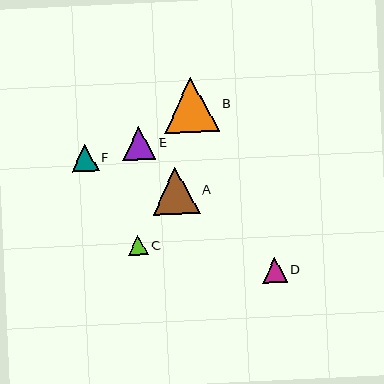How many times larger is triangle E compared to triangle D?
Triangle E is approximately 1.4 times the size of triangle D.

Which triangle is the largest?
Triangle B is the largest with a size of approximately 55 pixels.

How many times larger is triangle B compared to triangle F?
Triangle B is approximately 2.0 times the size of triangle F.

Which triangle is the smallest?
Triangle C is the smallest with a size of approximately 20 pixels.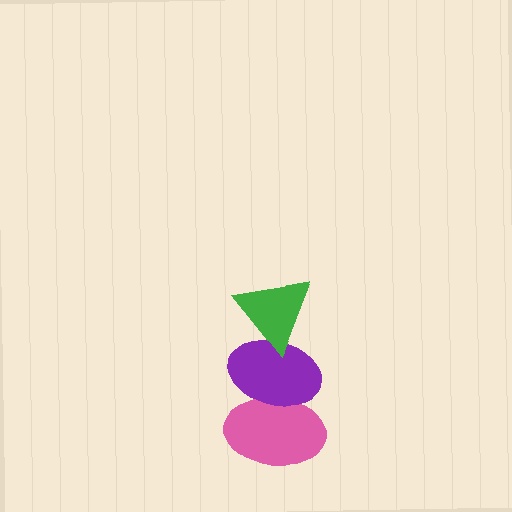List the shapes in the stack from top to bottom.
From top to bottom: the green triangle, the purple ellipse, the pink ellipse.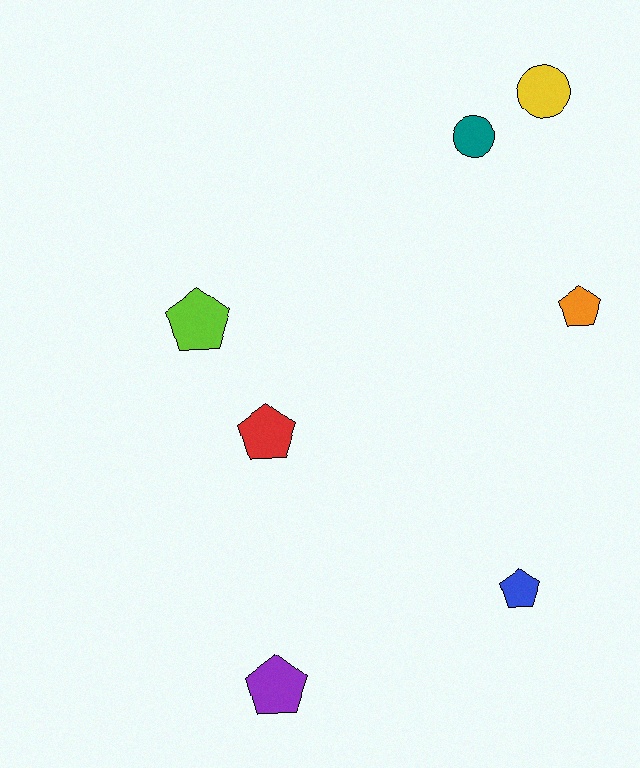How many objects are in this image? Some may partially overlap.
There are 7 objects.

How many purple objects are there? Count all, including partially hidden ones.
There is 1 purple object.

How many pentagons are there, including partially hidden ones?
There are 5 pentagons.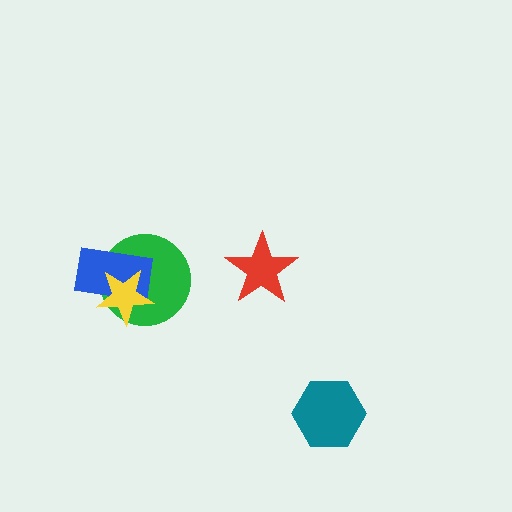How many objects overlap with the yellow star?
2 objects overlap with the yellow star.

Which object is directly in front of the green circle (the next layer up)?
The blue rectangle is directly in front of the green circle.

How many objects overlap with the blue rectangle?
2 objects overlap with the blue rectangle.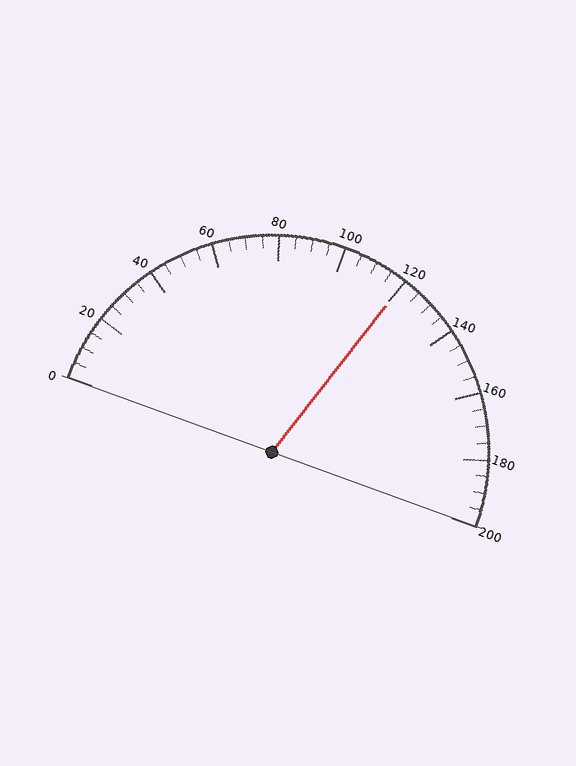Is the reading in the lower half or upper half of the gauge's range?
The reading is in the upper half of the range (0 to 200).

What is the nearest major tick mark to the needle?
The nearest major tick mark is 120.